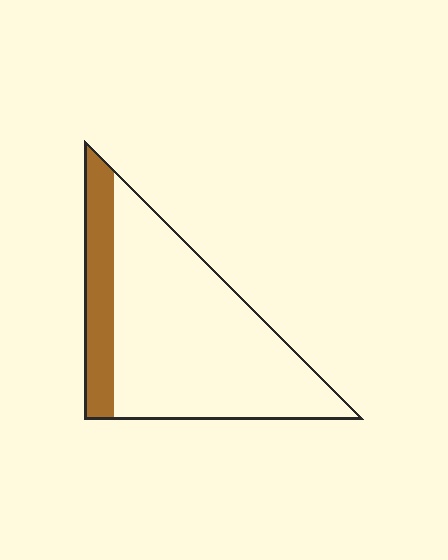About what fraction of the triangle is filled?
About one fifth (1/5).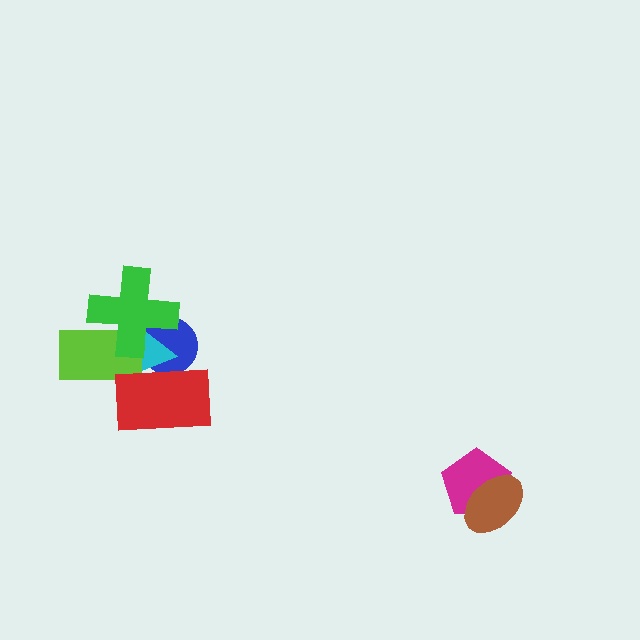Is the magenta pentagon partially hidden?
Yes, it is partially covered by another shape.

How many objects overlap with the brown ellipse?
1 object overlaps with the brown ellipse.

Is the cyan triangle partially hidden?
Yes, it is partially covered by another shape.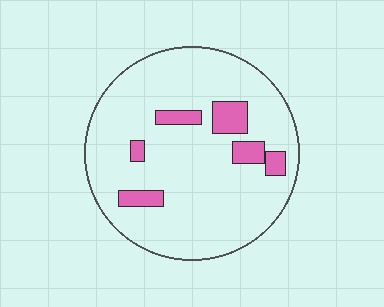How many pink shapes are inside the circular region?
6.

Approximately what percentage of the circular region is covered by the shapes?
Approximately 10%.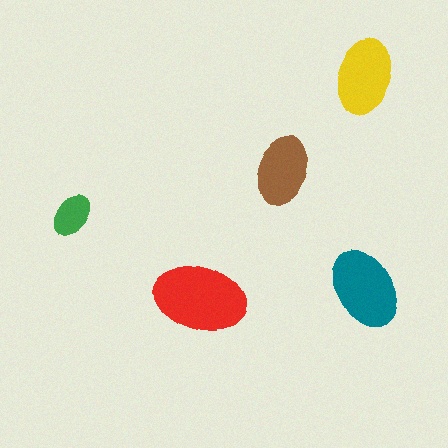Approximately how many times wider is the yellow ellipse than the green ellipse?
About 1.5 times wider.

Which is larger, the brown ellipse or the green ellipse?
The brown one.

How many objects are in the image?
There are 5 objects in the image.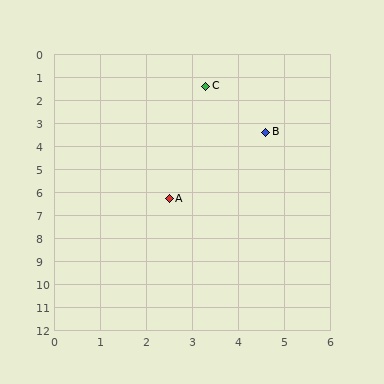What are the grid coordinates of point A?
Point A is at approximately (2.5, 6.3).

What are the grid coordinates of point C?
Point C is at approximately (3.3, 1.4).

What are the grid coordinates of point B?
Point B is at approximately (4.6, 3.4).